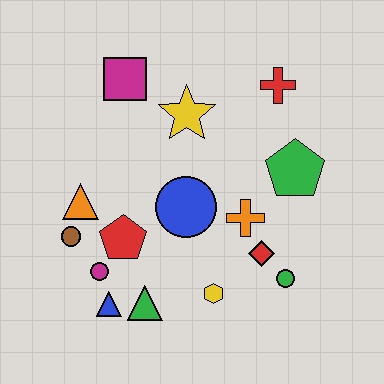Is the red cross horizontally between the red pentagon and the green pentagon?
Yes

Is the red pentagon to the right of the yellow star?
No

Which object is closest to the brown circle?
The orange triangle is closest to the brown circle.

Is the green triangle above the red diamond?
No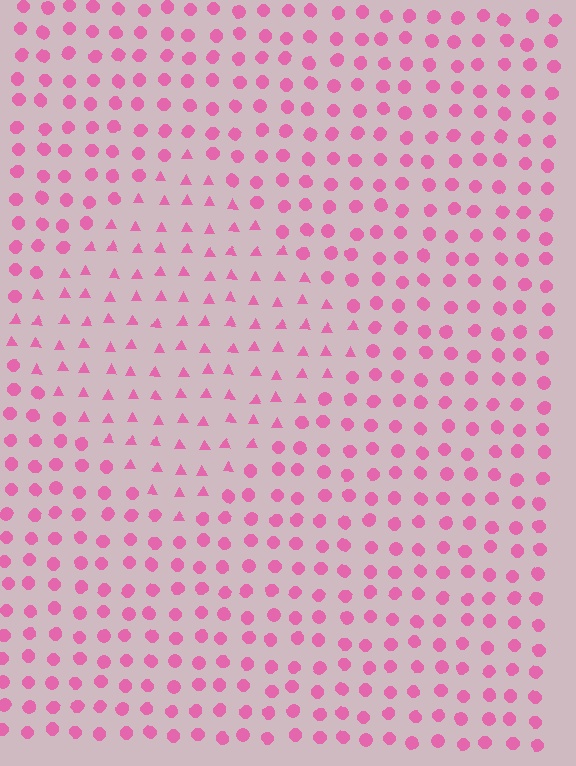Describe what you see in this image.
The image is filled with small pink elements arranged in a uniform grid. A diamond-shaped region contains triangles, while the surrounding area contains circles. The boundary is defined purely by the change in element shape.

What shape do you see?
I see a diamond.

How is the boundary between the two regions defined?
The boundary is defined by a change in element shape: triangles inside vs. circles outside. All elements share the same color and spacing.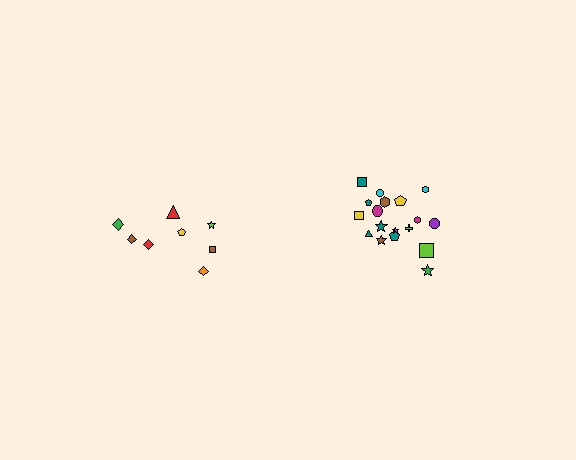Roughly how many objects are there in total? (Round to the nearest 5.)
Roughly 25 objects in total.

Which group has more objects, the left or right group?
The right group.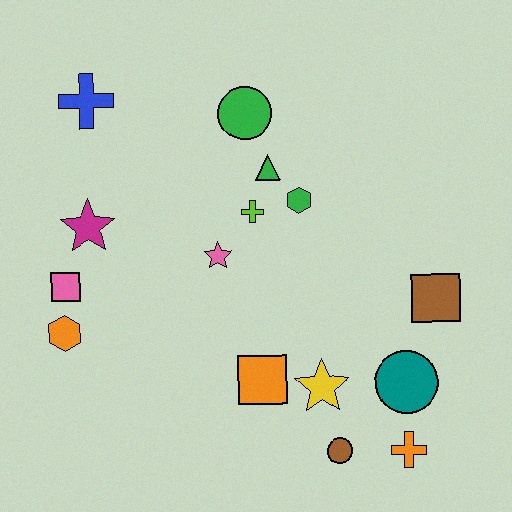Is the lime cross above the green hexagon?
No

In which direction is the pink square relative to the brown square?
The pink square is to the left of the brown square.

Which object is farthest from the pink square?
The orange cross is farthest from the pink square.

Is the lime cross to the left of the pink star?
No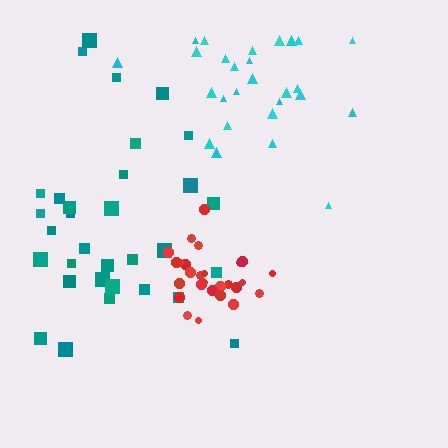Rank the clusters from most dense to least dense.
red, teal, cyan.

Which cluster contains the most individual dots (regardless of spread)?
Teal (33).